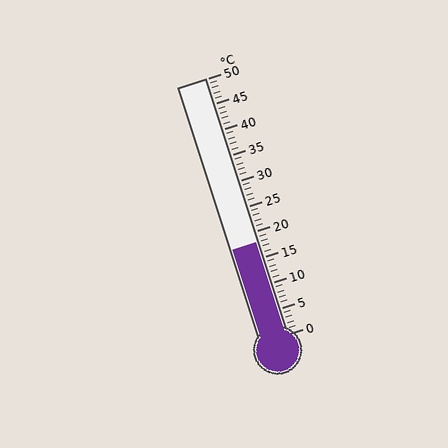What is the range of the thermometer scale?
The thermometer scale ranges from 0°C to 50°C.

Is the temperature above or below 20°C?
The temperature is below 20°C.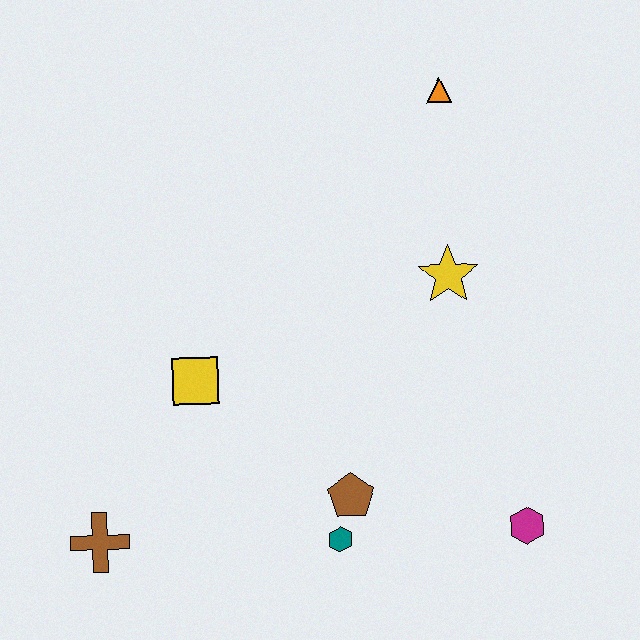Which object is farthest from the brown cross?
The orange triangle is farthest from the brown cross.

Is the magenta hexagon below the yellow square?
Yes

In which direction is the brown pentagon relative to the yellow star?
The brown pentagon is below the yellow star.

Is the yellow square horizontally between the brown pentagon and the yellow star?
No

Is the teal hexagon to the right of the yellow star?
No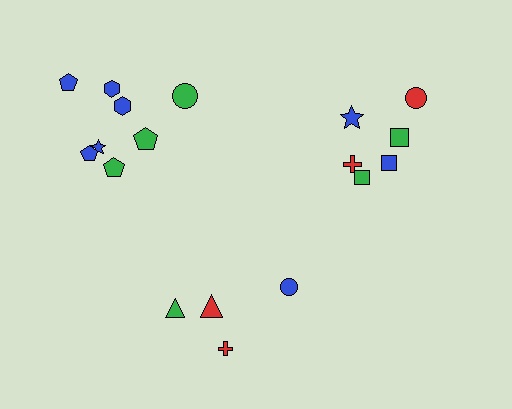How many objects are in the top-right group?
There are 6 objects.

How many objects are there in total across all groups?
There are 18 objects.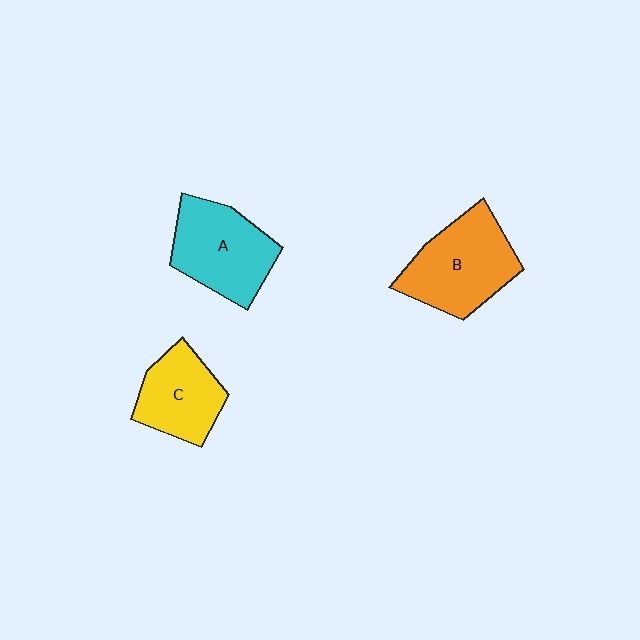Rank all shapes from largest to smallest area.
From largest to smallest: B (orange), A (cyan), C (yellow).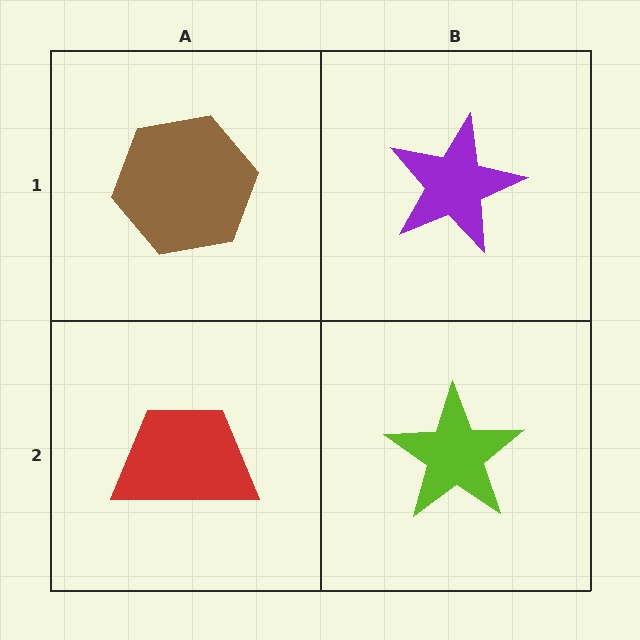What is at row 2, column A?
A red trapezoid.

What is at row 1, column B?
A purple star.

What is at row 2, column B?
A lime star.